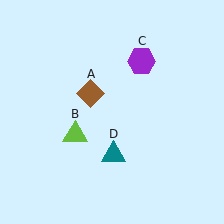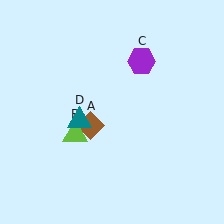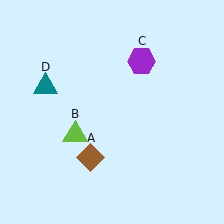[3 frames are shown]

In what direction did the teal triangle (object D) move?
The teal triangle (object D) moved up and to the left.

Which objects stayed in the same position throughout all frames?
Lime triangle (object B) and purple hexagon (object C) remained stationary.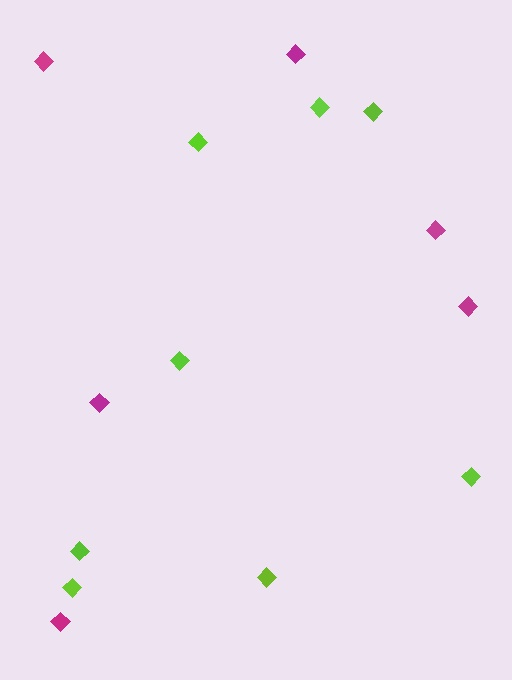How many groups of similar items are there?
There are 2 groups: one group of magenta diamonds (6) and one group of lime diamonds (8).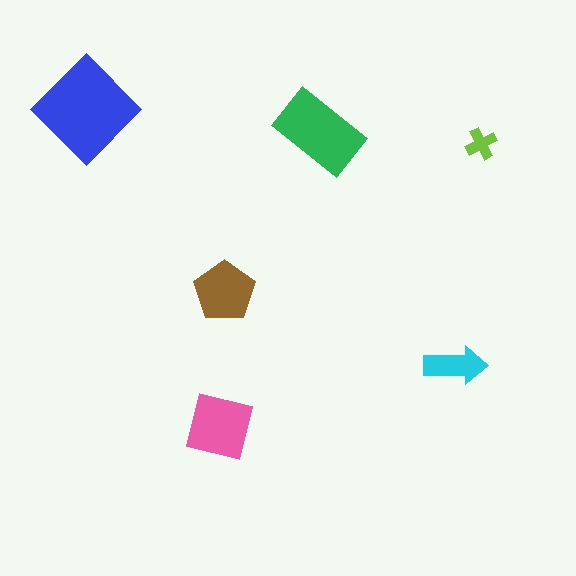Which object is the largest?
The blue diamond.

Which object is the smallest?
The lime cross.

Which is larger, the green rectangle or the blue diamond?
The blue diamond.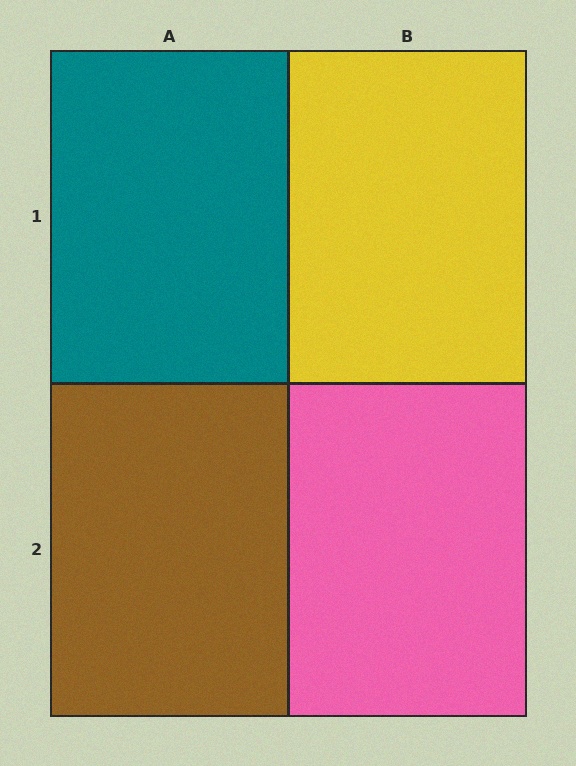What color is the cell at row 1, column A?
Teal.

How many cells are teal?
1 cell is teal.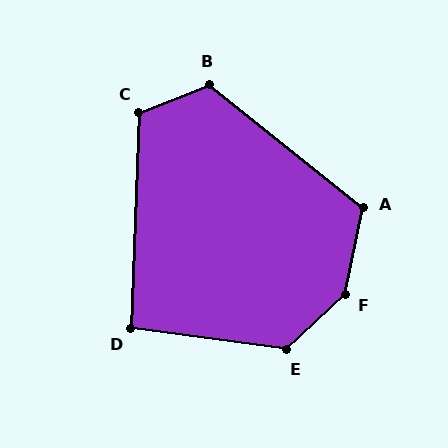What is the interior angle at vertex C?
Approximately 114 degrees (obtuse).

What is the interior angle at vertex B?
Approximately 120 degrees (obtuse).